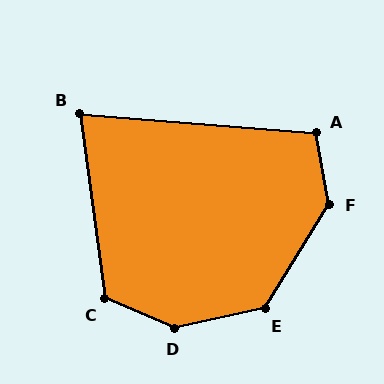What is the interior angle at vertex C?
Approximately 121 degrees (obtuse).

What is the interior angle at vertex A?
Approximately 105 degrees (obtuse).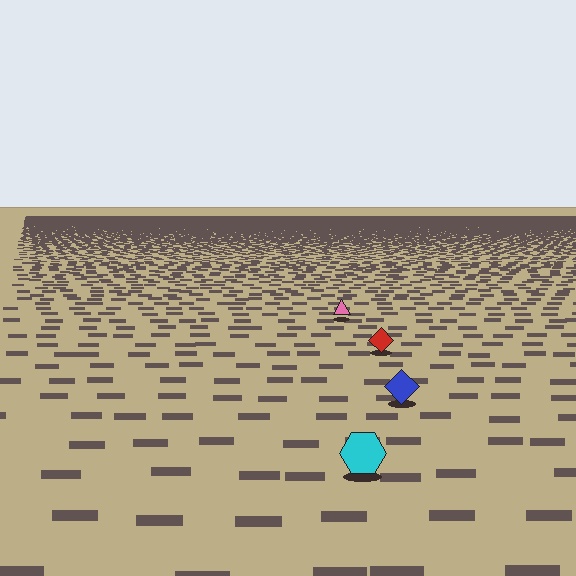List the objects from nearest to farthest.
From nearest to farthest: the cyan hexagon, the blue diamond, the red diamond, the pink triangle.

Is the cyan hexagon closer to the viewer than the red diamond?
Yes. The cyan hexagon is closer — you can tell from the texture gradient: the ground texture is coarser near it.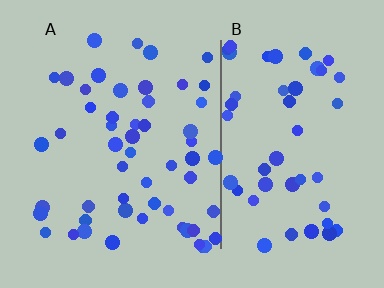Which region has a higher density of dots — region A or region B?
A (the left).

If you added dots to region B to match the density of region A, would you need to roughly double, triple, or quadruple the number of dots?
Approximately double.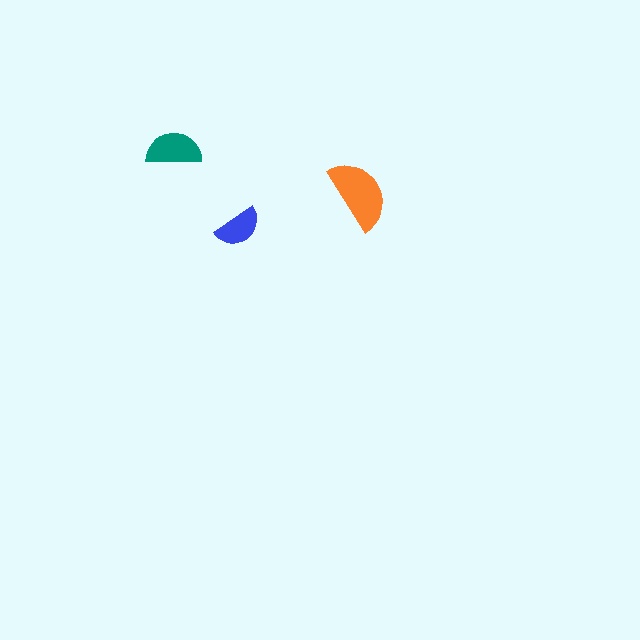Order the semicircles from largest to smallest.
the orange one, the teal one, the blue one.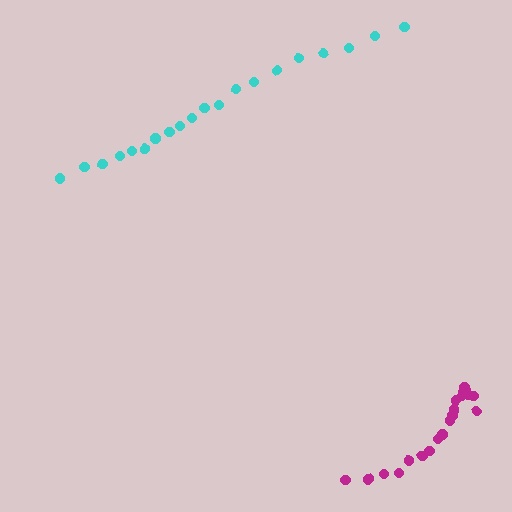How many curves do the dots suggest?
There are 2 distinct paths.